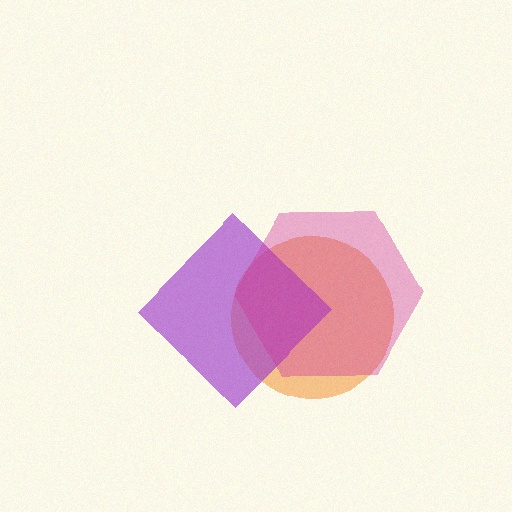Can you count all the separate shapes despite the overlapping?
Yes, there are 3 separate shapes.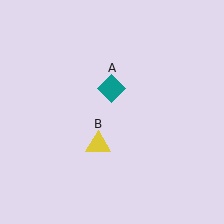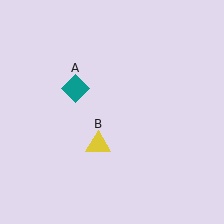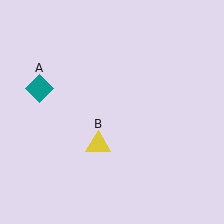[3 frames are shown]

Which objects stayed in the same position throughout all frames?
Yellow triangle (object B) remained stationary.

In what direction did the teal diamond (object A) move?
The teal diamond (object A) moved left.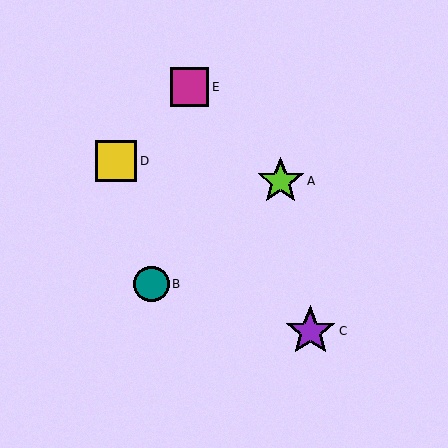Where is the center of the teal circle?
The center of the teal circle is at (151, 284).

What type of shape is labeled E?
Shape E is a magenta square.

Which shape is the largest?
The purple star (labeled C) is the largest.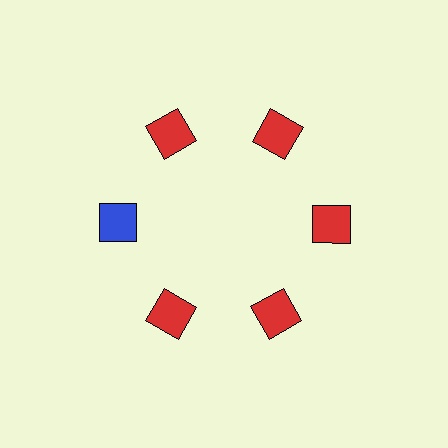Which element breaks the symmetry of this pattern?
The blue square at roughly the 9 o'clock position breaks the symmetry. All other shapes are red squares.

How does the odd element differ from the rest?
It has a different color: blue instead of red.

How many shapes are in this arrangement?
There are 6 shapes arranged in a ring pattern.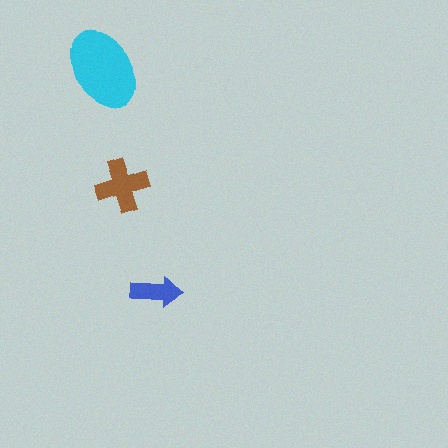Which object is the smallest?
The blue arrow.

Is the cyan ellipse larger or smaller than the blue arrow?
Larger.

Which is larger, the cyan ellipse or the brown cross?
The cyan ellipse.